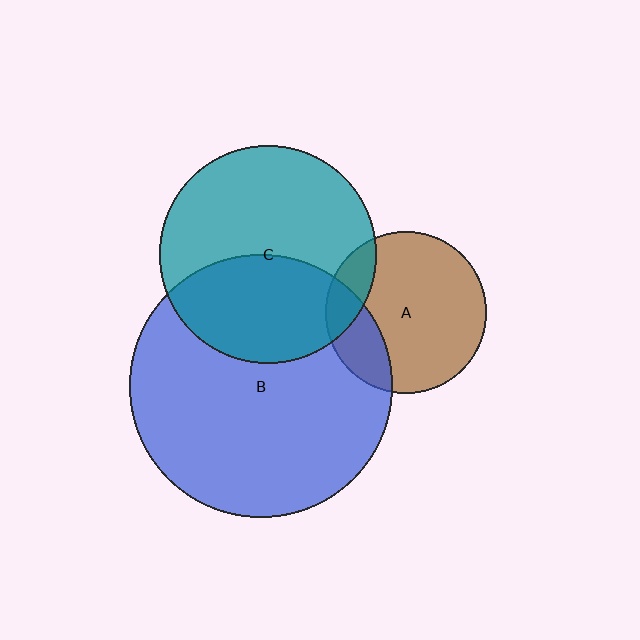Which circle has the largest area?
Circle B (blue).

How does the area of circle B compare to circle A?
Approximately 2.7 times.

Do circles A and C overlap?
Yes.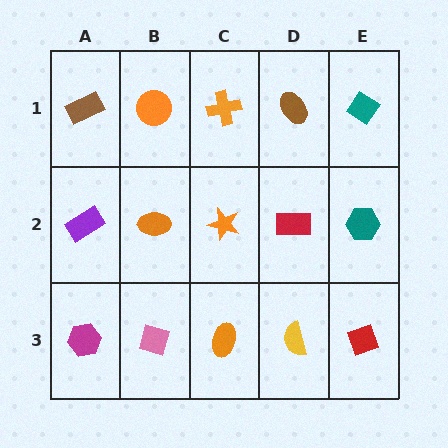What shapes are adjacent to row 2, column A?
A brown rectangle (row 1, column A), a magenta hexagon (row 3, column A), an orange ellipse (row 2, column B).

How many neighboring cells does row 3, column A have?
2.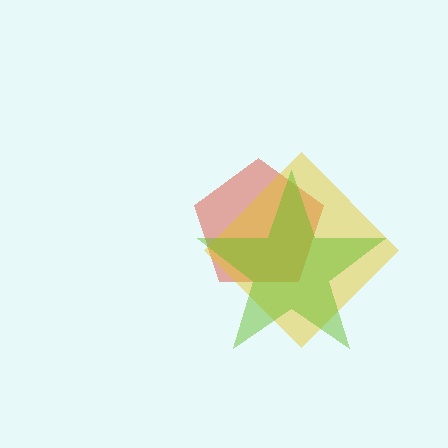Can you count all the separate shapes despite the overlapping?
Yes, there are 3 separate shapes.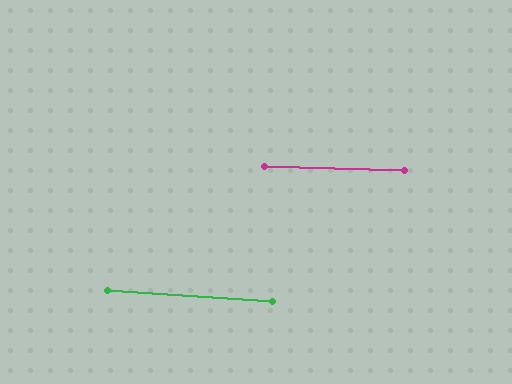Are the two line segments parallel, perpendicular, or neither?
Parallel — their directions differ by only 1.8°.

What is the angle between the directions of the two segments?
Approximately 2 degrees.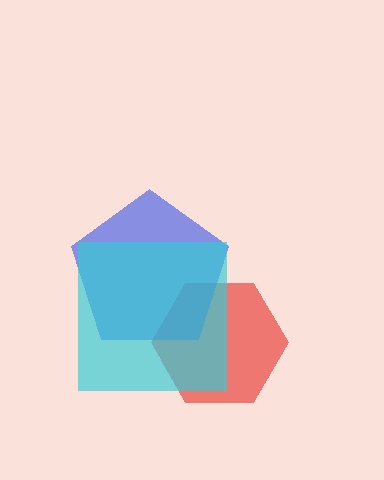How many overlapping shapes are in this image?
There are 3 overlapping shapes in the image.